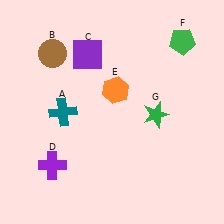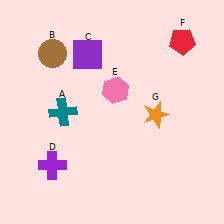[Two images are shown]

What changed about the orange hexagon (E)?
In Image 1, E is orange. In Image 2, it changed to pink.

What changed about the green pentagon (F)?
In Image 1, F is green. In Image 2, it changed to red.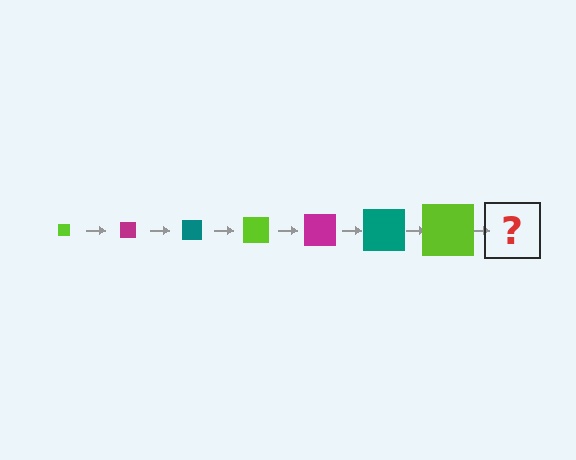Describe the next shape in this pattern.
It should be a magenta square, larger than the previous one.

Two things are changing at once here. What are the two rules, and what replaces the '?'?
The two rules are that the square grows larger each step and the color cycles through lime, magenta, and teal. The '?' should be a magenta square, larger than the previous one.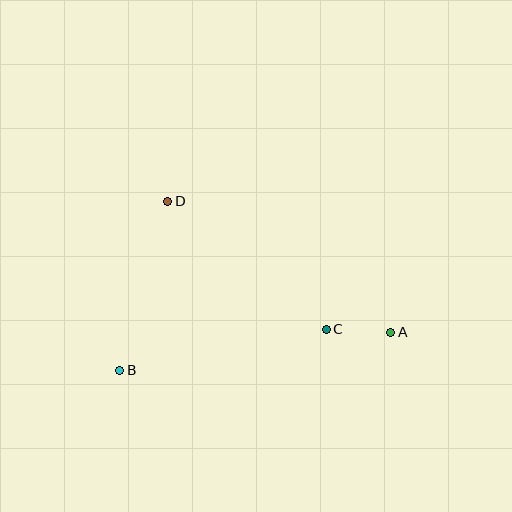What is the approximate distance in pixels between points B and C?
The distance between B and C is approximately 211 pixels.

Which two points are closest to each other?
Points A and C are closest to each other.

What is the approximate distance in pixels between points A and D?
The distance between A and D is approximately 258 pixels.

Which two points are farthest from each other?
Points A and B are farthest from each other.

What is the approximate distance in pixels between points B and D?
The distance between B and D is approximately 176 pixels.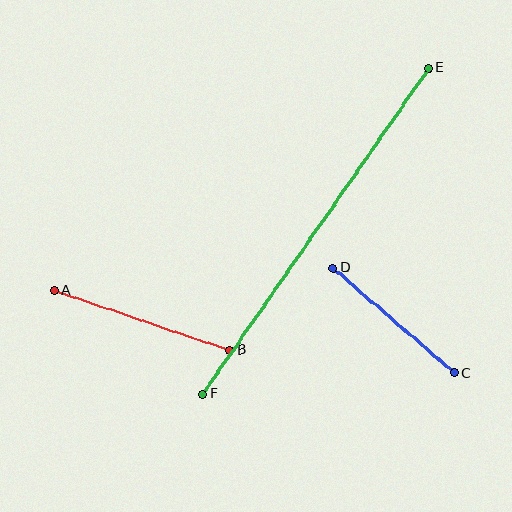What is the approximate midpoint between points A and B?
The midpoint is at approximately (142, 320) pixels.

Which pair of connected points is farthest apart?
Points E and F are farthest apart.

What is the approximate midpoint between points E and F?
The midpoint is at approximately (316, 231) pixels.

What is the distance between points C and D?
The distance is approximately 160 pixels.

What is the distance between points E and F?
The distance is approximately 396 pixels.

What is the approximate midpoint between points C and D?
The midpoint is at approximately (393, 320) pixels.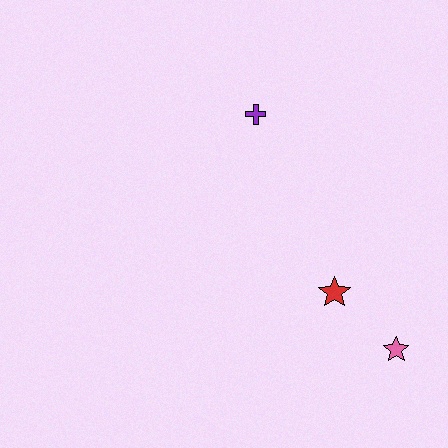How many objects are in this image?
There are 3 objects.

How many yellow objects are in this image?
There are no yellow objects.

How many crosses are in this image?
There is 1 cross.